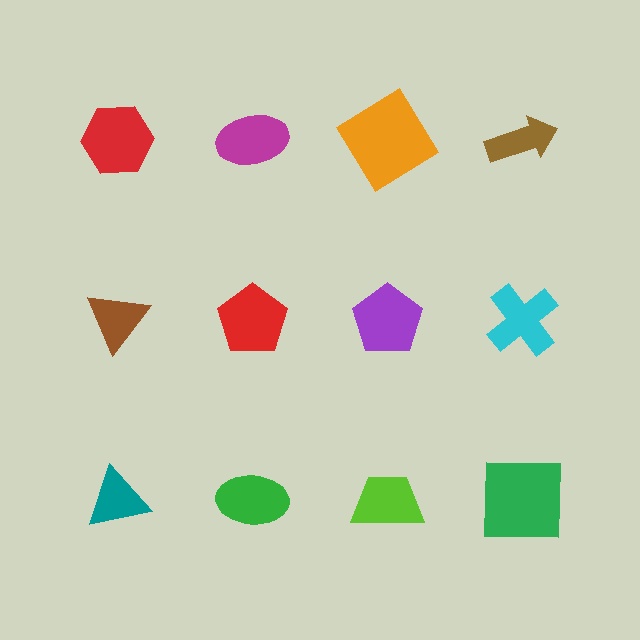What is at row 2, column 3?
A purple pentagon.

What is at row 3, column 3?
A lime trapezoid.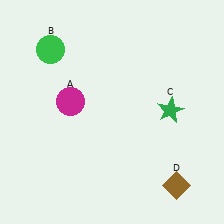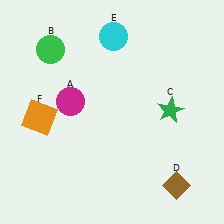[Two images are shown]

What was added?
A cyan circle (E), an orange square (F) were added in Image 2.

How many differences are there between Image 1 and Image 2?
There are 2 differences between the two images.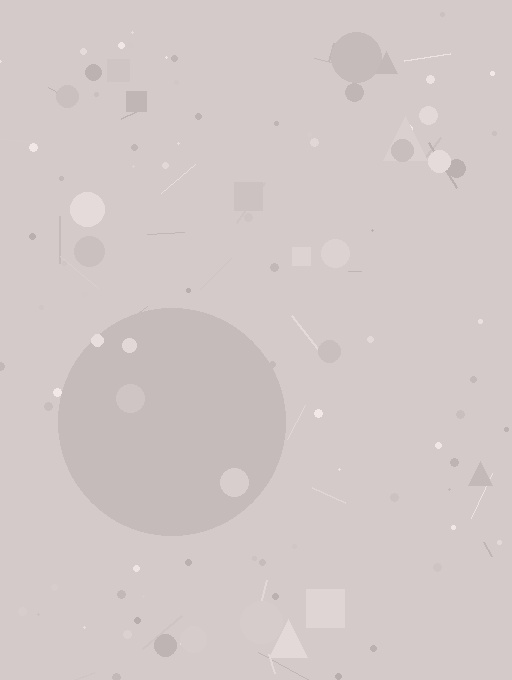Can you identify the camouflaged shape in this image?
The camouflaged shape is a circle.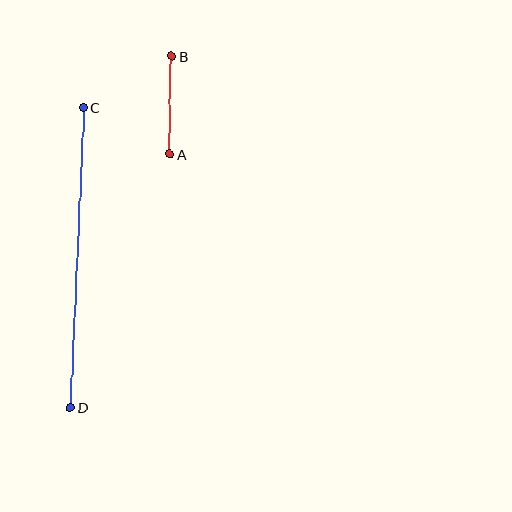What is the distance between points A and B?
The distance is approximately 98 pixels.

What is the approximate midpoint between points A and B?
The midpoint is at approximately (171, 105) pixels.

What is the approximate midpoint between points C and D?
The midpoint is at approximately (77, 258) pixels.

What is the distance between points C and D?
The distance is approximately 300 pixels.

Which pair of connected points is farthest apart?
Points C and D are farthest apart.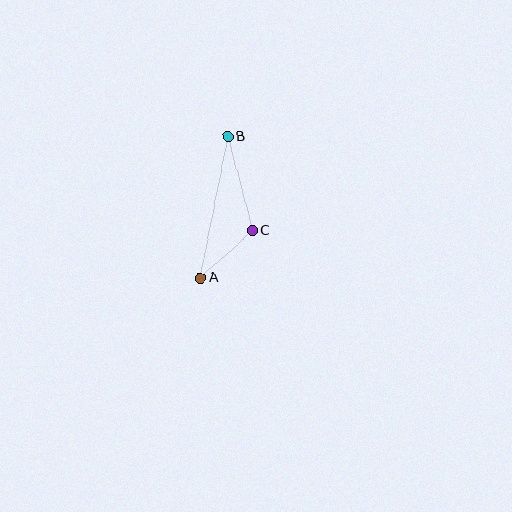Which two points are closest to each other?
Points A and C are closest to each other.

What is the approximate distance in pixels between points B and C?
The distance between B and C is approximately 97 pixels.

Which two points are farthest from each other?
Points A and B are farthest from each other.